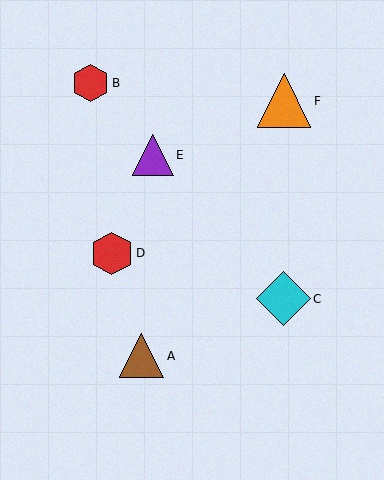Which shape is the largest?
The cyan diamond (labeled C) is the largest.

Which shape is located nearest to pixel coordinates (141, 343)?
The brown triangle (labeled A) at (142, 356) is nearest to that location.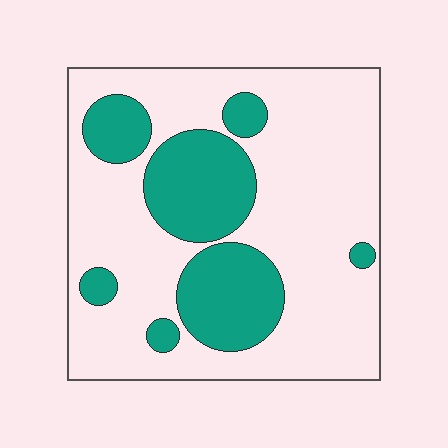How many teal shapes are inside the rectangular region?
7.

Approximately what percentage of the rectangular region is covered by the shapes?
Approximately 30%.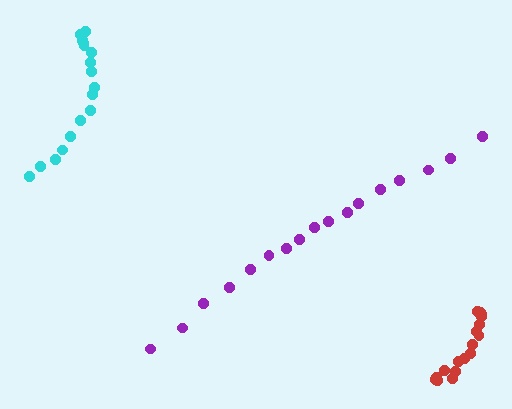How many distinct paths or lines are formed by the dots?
There are 3 distinct paths.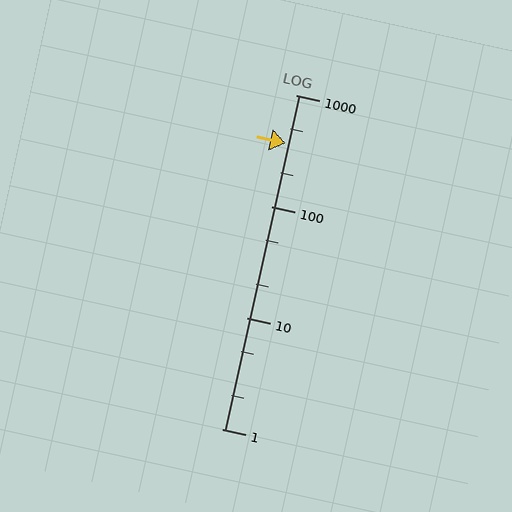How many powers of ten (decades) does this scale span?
The scale spans 3 decades, from 1 to 1000.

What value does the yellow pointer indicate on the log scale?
The pointer indicates approximately 370.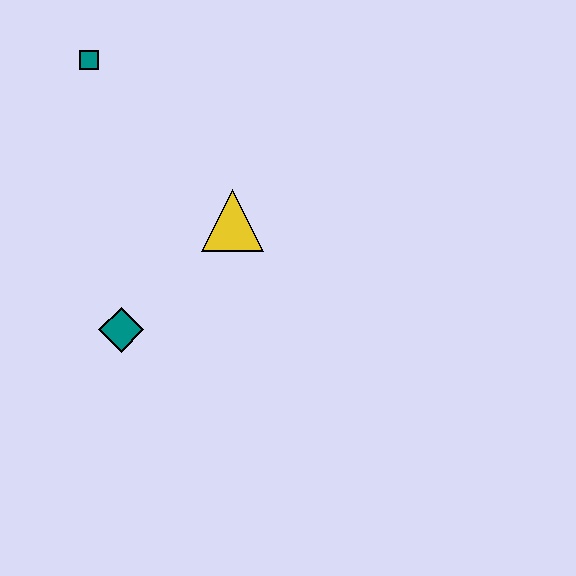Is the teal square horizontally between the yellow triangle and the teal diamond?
No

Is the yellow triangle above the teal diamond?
Yes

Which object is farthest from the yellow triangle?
The teal square is farthest from the yellow triangle.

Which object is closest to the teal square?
The yellow triangle is closest to the teal square.